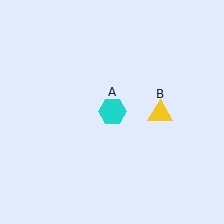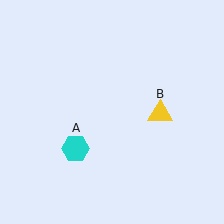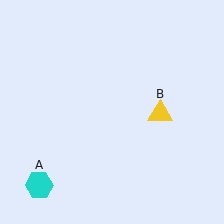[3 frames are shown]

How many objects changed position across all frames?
1 object changed position: cyan hexagon (object A).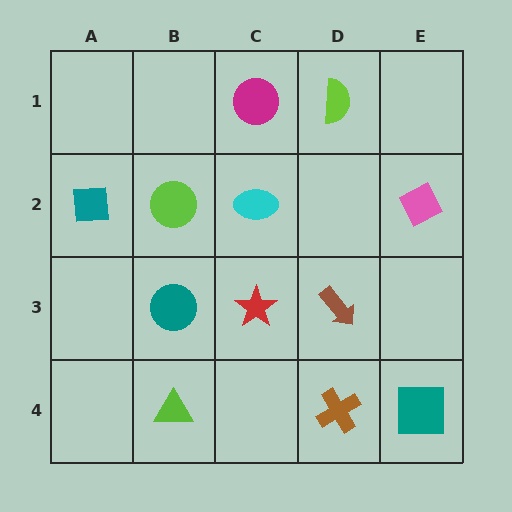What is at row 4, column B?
A lime triangle.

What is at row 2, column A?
A teal square.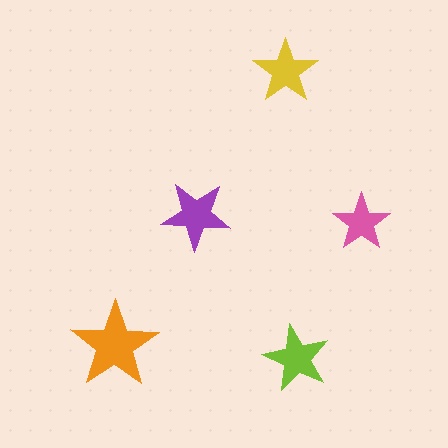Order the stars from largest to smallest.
the orange one, the purple one, the lime one, the yellow one, the pink one.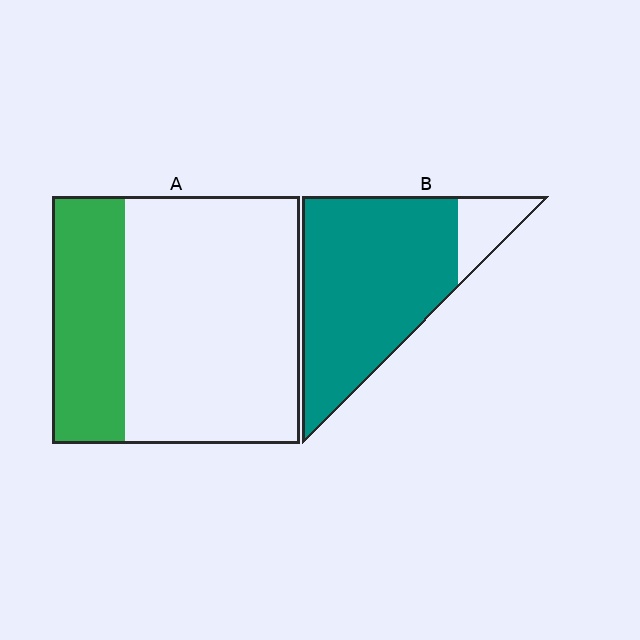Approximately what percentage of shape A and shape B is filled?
A is approximately 30% and B is approximately 85%.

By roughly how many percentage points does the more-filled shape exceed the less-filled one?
By roughly 55 percentage points (B over A).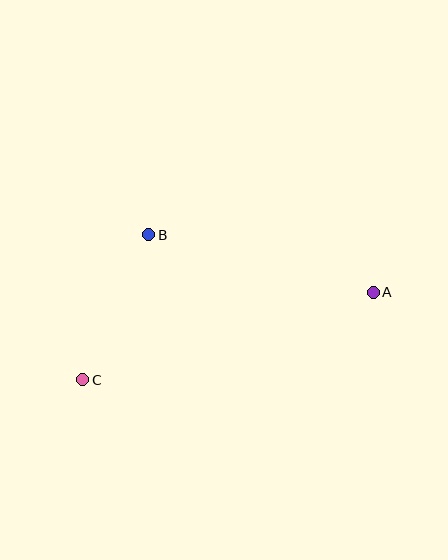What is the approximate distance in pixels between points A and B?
The distance between A and B is approximately 232 pixels.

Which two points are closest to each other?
Points B and C are closest to each other.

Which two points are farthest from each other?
Points A and C are farthest from each other.